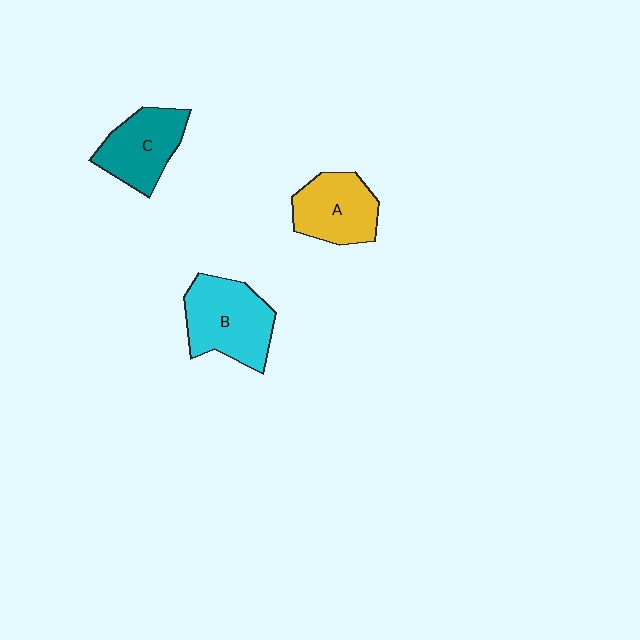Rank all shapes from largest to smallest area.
From largest to smallest: B (cyan), A (yellow), C (teal).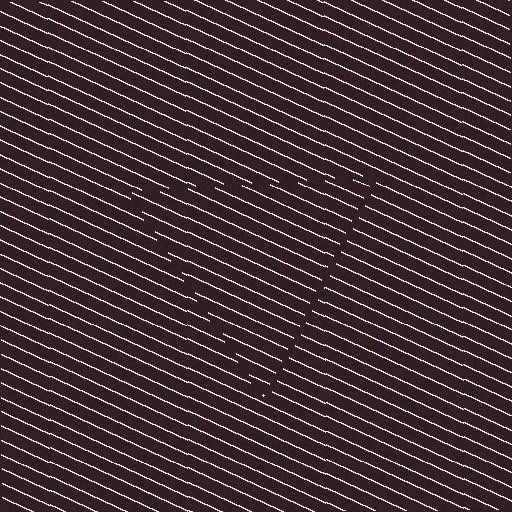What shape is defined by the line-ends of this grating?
An illusory triangle. The interior of the shape contains the same grating, shifted by half a period — the contour is defined by the phase discontinuity where line-ends from the inner and outer gratings abut.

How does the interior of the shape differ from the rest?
The interior of the shape contains the same grating, shifted by half a period — the contour is defined by the phase discontinuity where line-ends from the inner and outer gratings abut.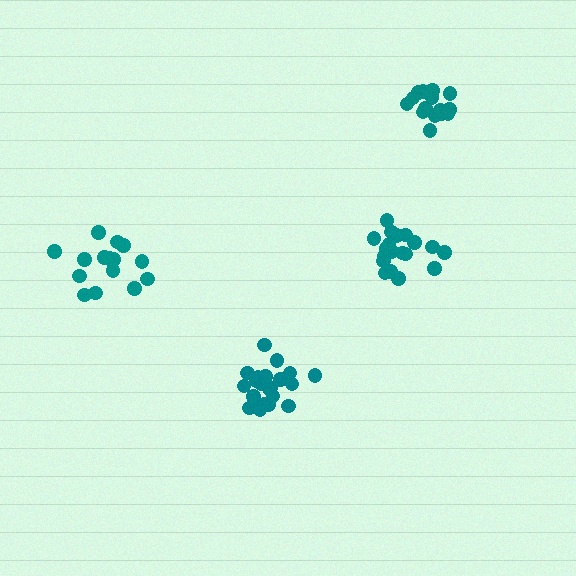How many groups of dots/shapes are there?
There are 4 groups.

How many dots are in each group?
Group 1: 21 dots, Group 2: 15 dots, Group 3: 19 dots, Group 4: 15 dots (70 total).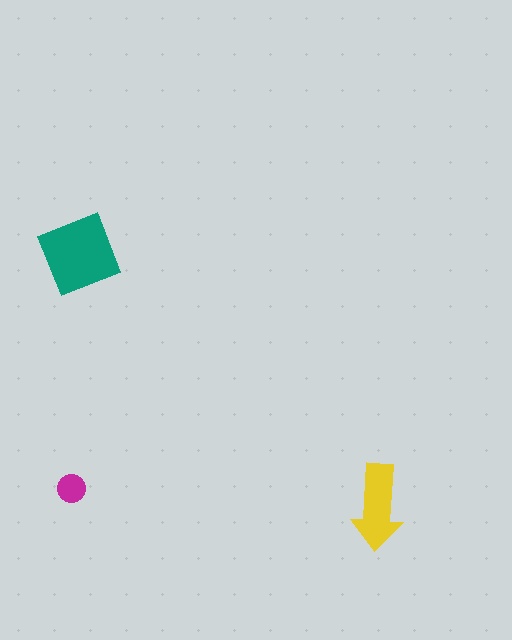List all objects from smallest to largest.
The magenta circle, the yellow arrow, the teal square.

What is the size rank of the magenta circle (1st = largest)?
3rd.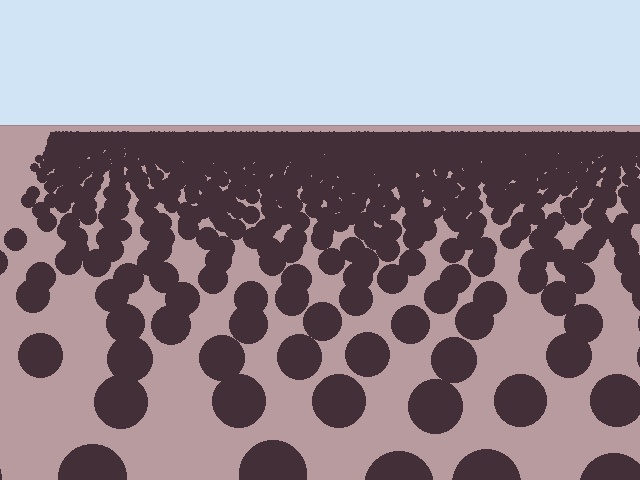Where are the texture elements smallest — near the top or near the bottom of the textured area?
Near the top.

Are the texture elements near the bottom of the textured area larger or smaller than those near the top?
Larger. Near the bottom, elements are closer to the viewer and appear at a bigger on-screen size.